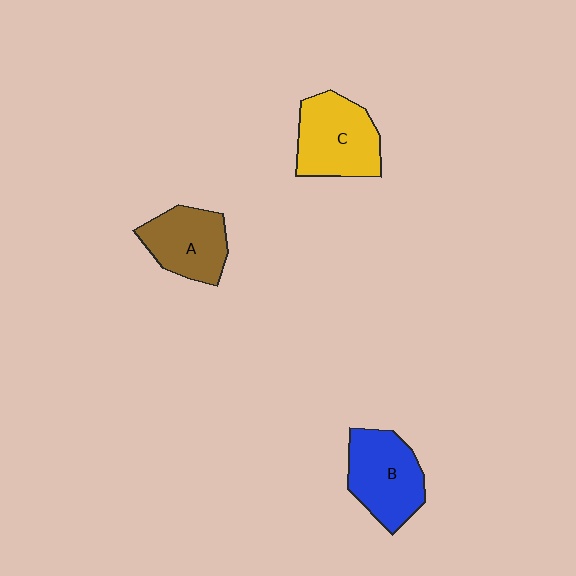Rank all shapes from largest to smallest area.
From largest to smallest: C (yellow), B (blue), A (brown).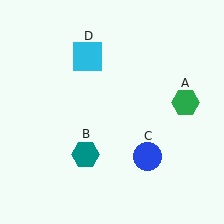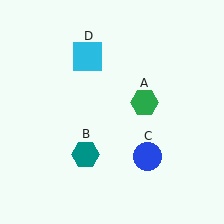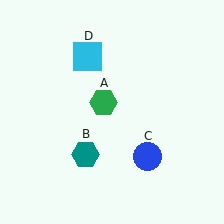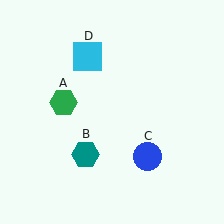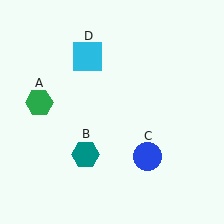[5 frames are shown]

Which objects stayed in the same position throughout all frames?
Teal hexagon (object B) and blue circle (object C) and cyan square (object D) remained stationary.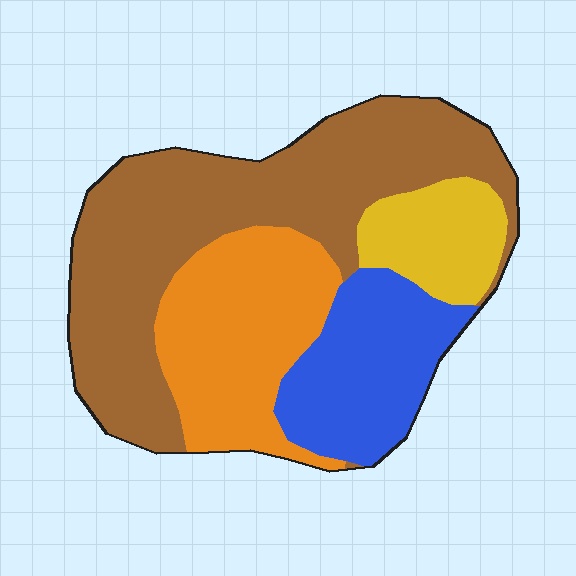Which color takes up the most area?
Brown, at roughly 45%.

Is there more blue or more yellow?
Blue.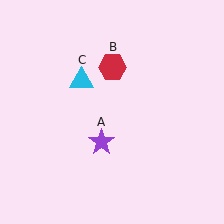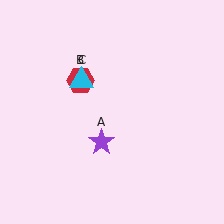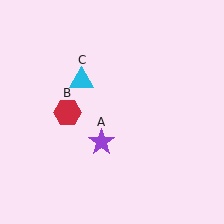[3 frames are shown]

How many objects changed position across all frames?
1 object changed position: red hexagon (object B).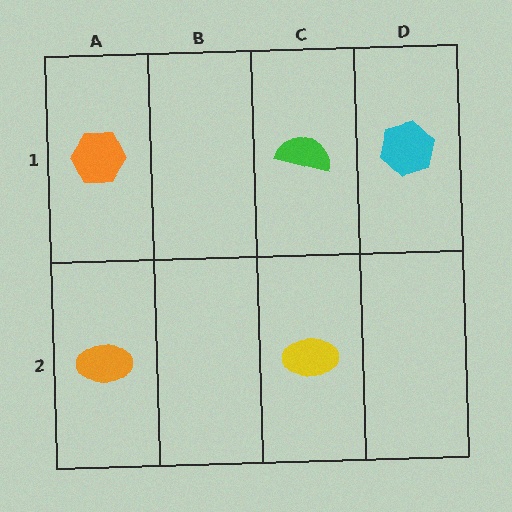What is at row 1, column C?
A green semicircle.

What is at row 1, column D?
A cyan hexagon.